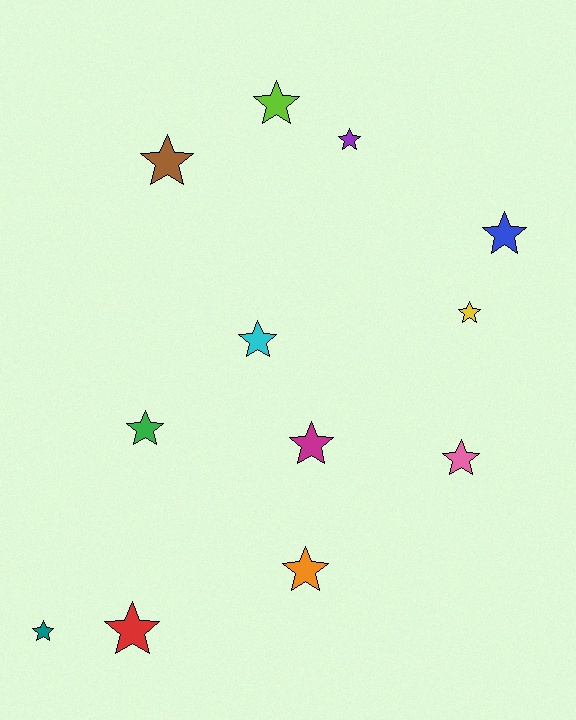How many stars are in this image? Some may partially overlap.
There are 12 stars.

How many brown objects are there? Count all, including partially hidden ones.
There is 1 brown object.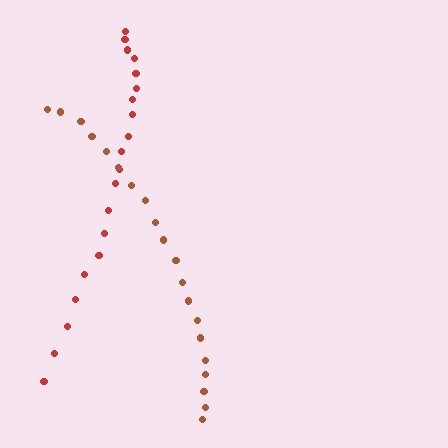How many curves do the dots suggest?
There are 2 distinct paths.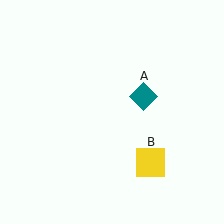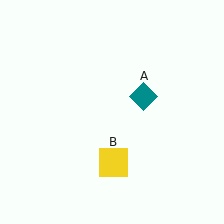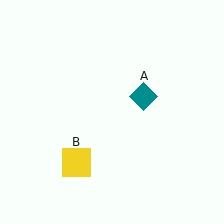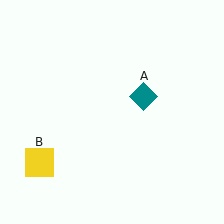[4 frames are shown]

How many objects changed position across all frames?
1 object changed position: yellow square (object B).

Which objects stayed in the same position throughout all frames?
Teal diamond (object A) remained stationary.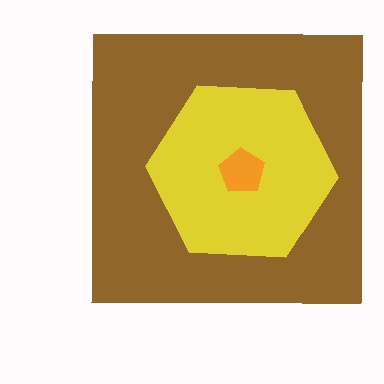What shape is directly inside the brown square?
The yellow hexagon.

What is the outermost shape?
The brown square.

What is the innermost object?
The orange pentagon.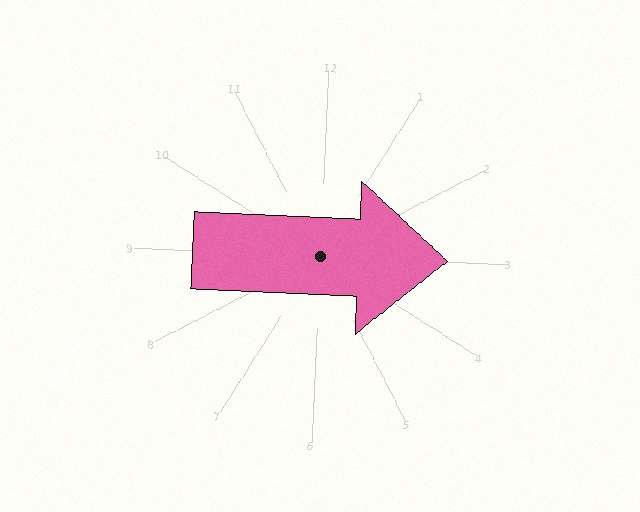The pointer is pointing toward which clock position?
Roughly 3 o'clock.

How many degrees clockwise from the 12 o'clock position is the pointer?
Approximately 90 degrees.